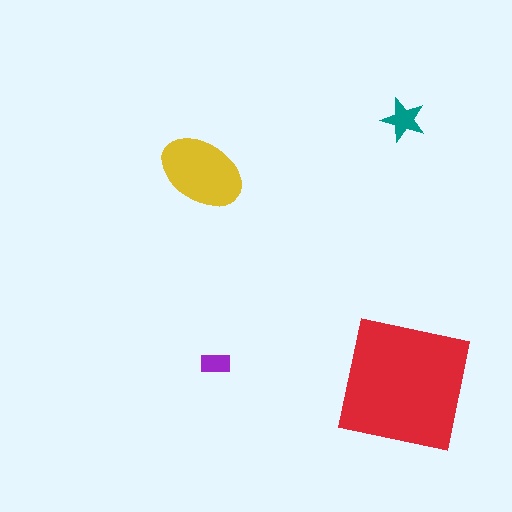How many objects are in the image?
There are 4 objects in the image.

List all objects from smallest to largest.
The purple rectangle, the teal star, the yellow ellipse, the red square.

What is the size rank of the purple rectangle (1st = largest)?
4th.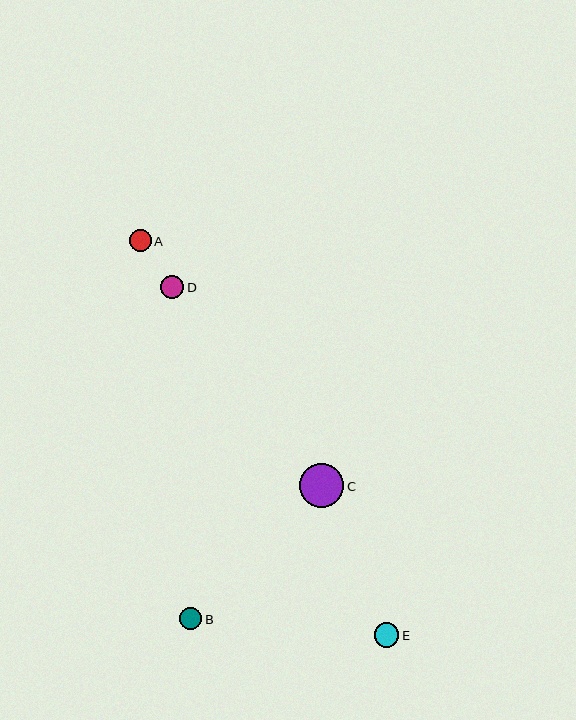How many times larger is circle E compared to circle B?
Circle E is approximately 1.1 times the size of circle B.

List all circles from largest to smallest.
From largest to smallest: C, E, D, A, B.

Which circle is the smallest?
Circle B is the smallest with a size of approximately 22 pixels.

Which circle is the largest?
Circle C is the largest with a size of approximately 44 pixels.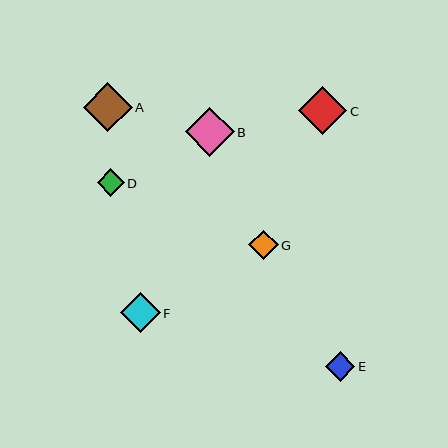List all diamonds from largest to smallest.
From largest to smallest: A, C, B, F, G, E, D.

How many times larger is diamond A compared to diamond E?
Diamond A is approximately 1.7 times the size of diamond E.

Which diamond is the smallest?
Diamond D is the smallest with a size of approximately 27 pixels.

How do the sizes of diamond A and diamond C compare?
Diamond A and diamond C are approximately the same size.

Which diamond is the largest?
Diamond A is the largest with a size of approximately 49 pixels.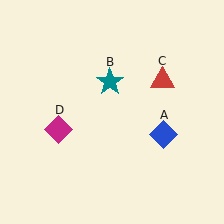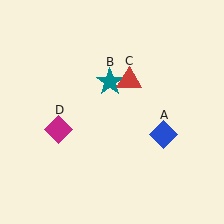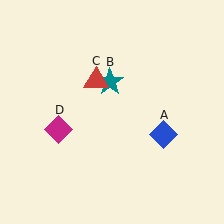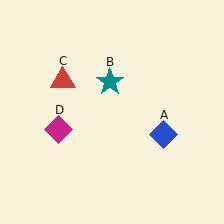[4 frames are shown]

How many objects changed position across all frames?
1 object changed position: red triangle (object C).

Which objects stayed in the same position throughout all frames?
Blue diamond (object A) and teal star (object B) and magenta diamond (object D) remained stationary.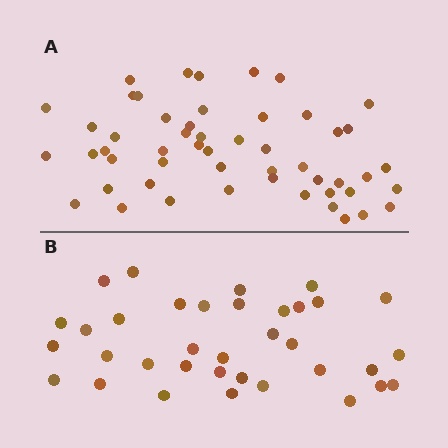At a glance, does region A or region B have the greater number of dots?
Region A (the top region) has more dots.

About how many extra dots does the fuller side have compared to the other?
Region A has approximately 15 more dots than region B.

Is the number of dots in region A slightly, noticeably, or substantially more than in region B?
Region A has substantially more. The ratio is roughly 1.5 to 1.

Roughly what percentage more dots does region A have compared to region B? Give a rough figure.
About 50% more.